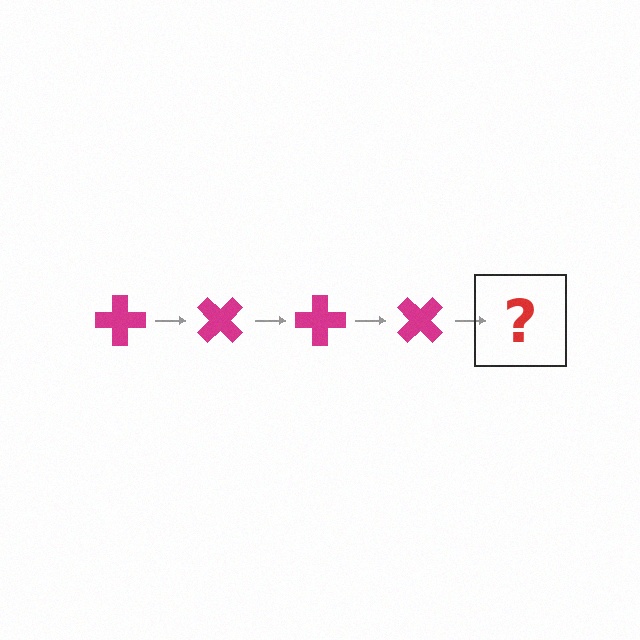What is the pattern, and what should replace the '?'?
The pattern is that the cross rotates 45 degrees each step. The '?' should be a magenta cross rotated 180 degrees.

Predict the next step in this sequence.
The next step is a magenta cross rotated 180 degrees.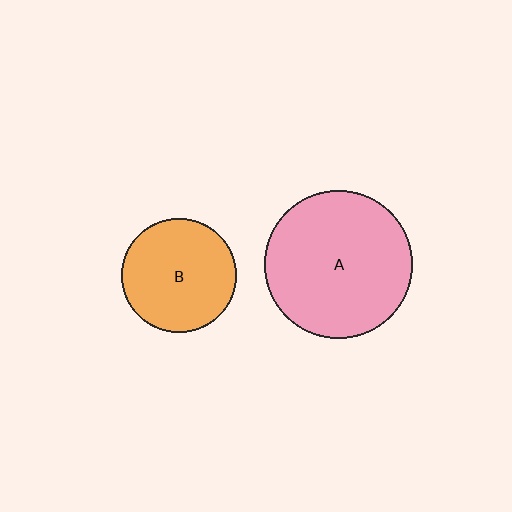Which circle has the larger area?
Circle A (pink).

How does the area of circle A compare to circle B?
Approximately 1.7 times.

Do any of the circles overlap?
No, none of the circles overlap.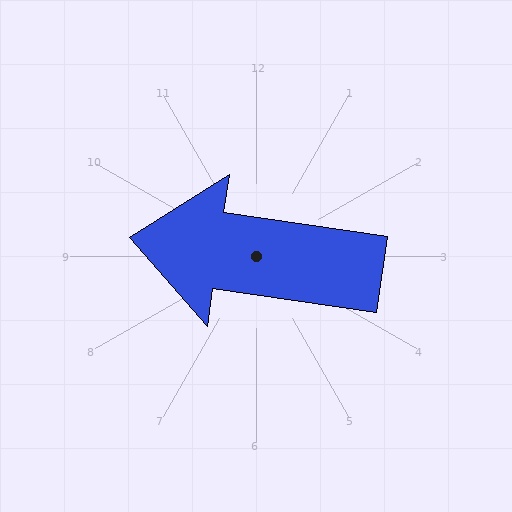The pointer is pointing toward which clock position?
Roughly 9 o'clock.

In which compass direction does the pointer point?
West.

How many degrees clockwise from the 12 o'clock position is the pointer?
Approximately 278 degrees.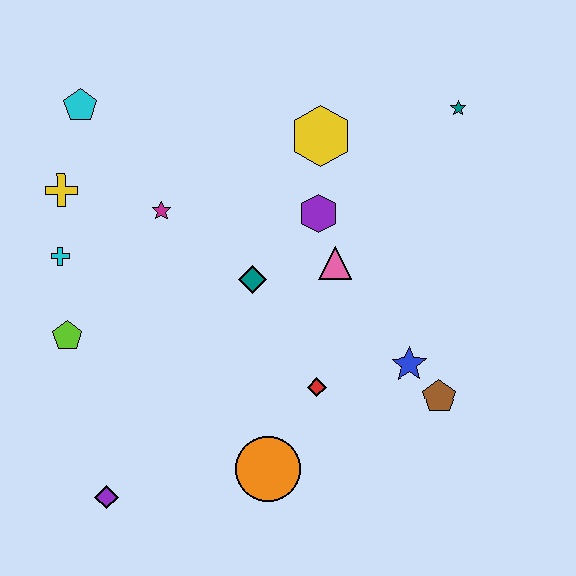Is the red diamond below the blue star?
Yes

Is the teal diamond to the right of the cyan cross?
Yes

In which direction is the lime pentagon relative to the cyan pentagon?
The lime pentagon is below the cyan pentagon.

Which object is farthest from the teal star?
The purple diamond is farthest from the teal star.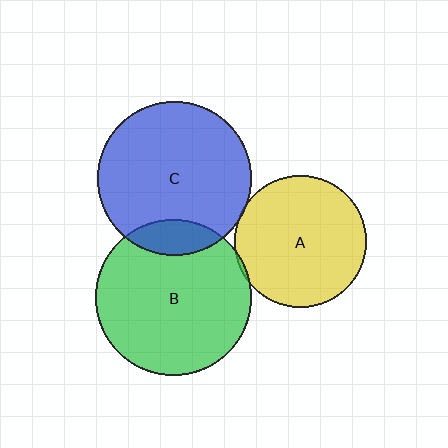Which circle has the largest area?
Circle B (green).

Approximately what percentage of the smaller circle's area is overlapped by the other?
Approximately 5%.